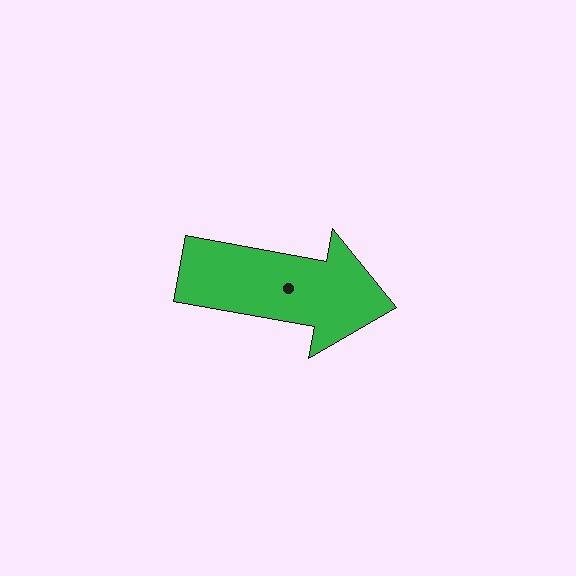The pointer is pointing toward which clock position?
Roughly 3 o'clock.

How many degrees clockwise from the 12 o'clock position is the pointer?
Approximately 100 degrees.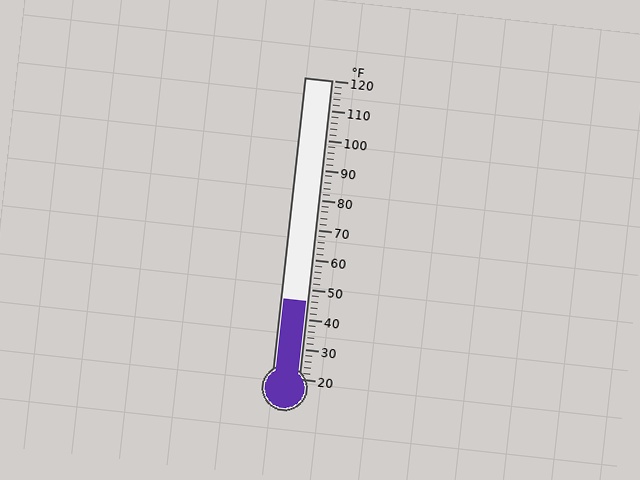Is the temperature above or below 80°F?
The temperature is below 80°F.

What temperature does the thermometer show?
The thermometer shows approximately 46°F.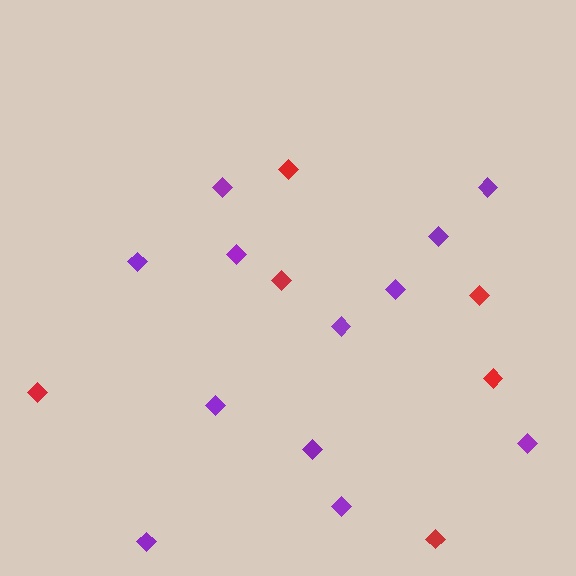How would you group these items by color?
There are 2 groups: one group of red diamonds (6) and one group of purple diamonds (12).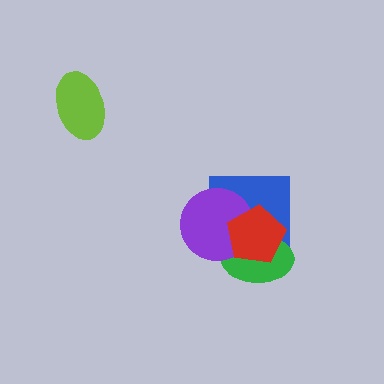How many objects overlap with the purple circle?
3 objects overlap with the purple circle.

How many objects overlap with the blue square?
3 objects overlap with the blue square.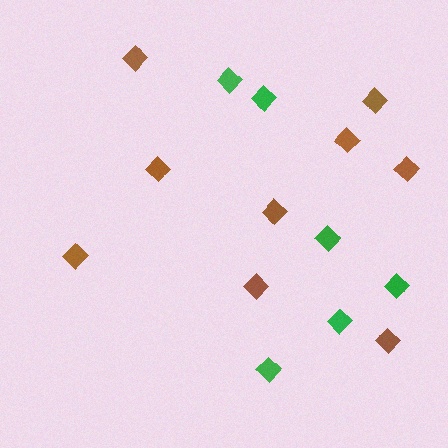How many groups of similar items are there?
There are 2 groups: one group of green diamonds (6) and one group of brown diamonds (9).